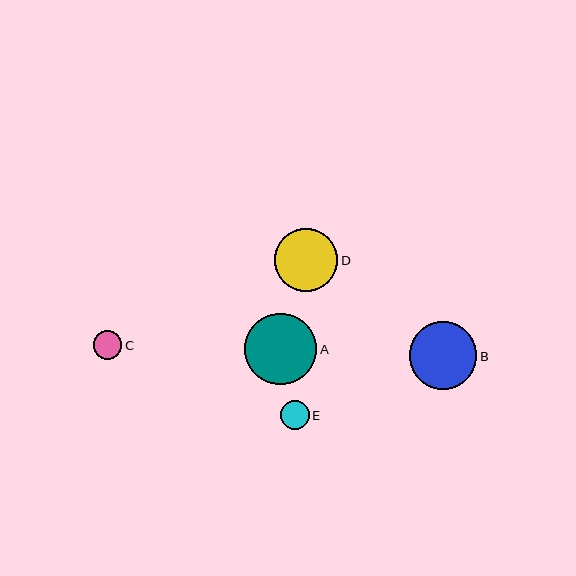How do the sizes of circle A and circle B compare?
Circle A and circle B are approximately the same size.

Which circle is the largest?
Circle A is the largest with a size of approximately 72 pixels.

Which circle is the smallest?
Circle C is the smallest with a size of approximately 28 pixels.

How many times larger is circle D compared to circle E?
Circle D is approximately 2.2 times the size of circle E.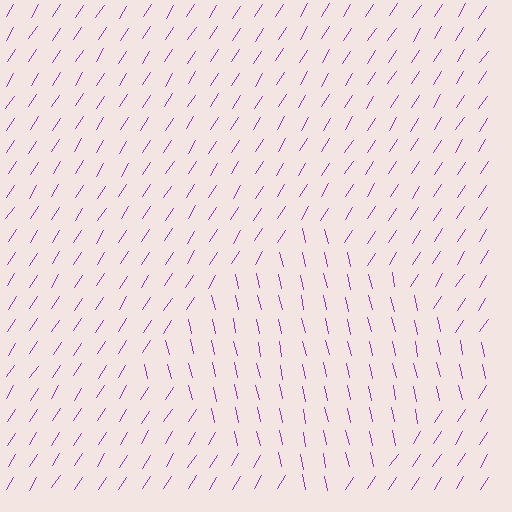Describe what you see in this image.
The image is filled with small purple line segments. A diamond region in the image has lines oriented differently from the surrounding lines, creating a visible texture boundary.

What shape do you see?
I see a diamond.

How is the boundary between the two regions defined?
The boundary is defined purely by a change in line orientation (approximately 45 degrees difference). All lines are the same color and thickness.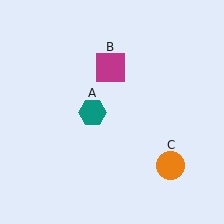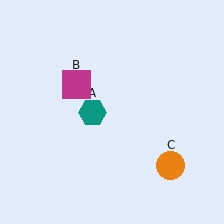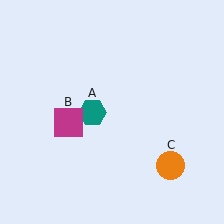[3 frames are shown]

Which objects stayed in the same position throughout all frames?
Teal hexagon (object A) and orange circle (object C) remained stationary.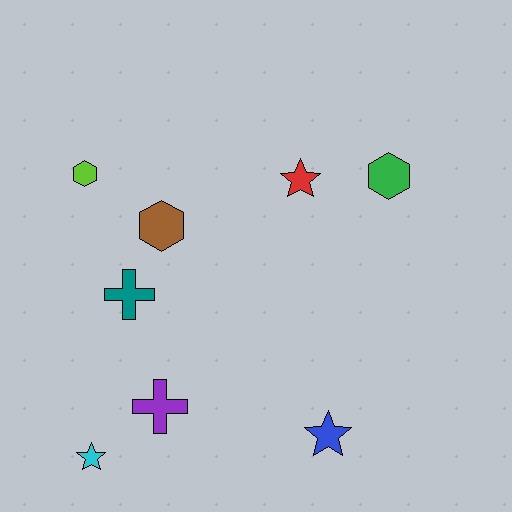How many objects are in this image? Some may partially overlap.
There are 8 objects.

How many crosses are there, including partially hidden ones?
There are 2 crosses.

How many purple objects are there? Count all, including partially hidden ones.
There is 1 purple object.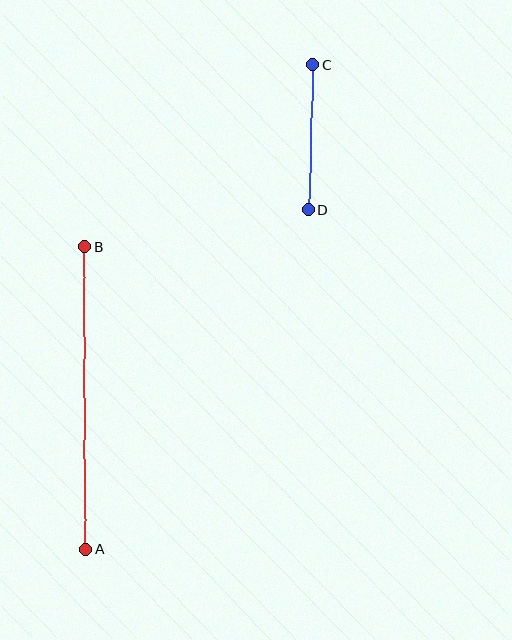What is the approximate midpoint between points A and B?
The midpoint is at approximately (85, 398) pixels.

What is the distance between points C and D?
The distance is approximately 145 pixels.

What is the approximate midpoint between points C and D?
The midpoint is at approximately (311, 137) pixels.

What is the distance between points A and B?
The distance is approximately 302 pixels.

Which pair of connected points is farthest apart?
Points A and B are farthest apart.